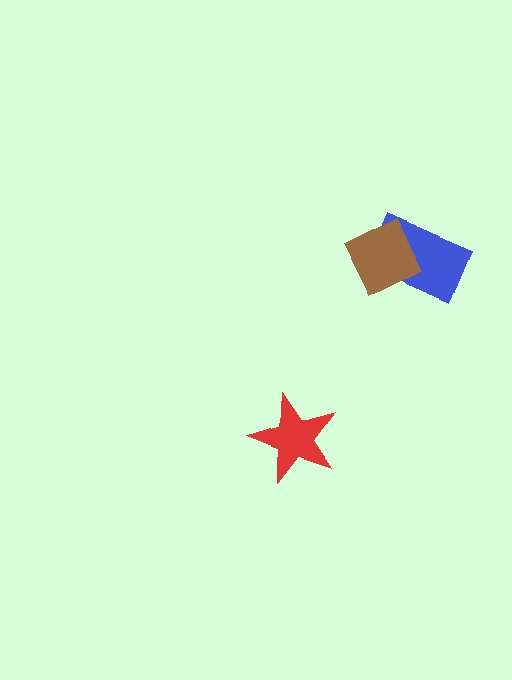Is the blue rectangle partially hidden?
Yes, it is partially covered by another shape.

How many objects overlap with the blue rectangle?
1 object overlaps with the blue rectangle.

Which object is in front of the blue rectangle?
The brown diamond is in front of the blue rectangle.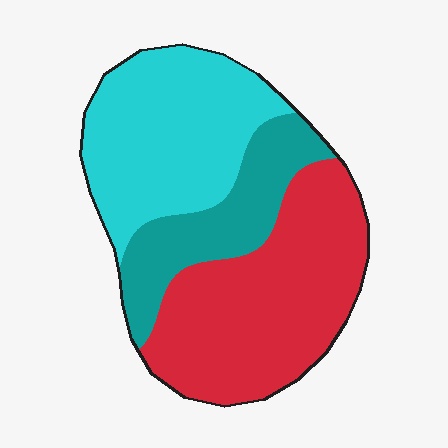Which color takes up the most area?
Red, at roughly 45%.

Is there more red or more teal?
Red.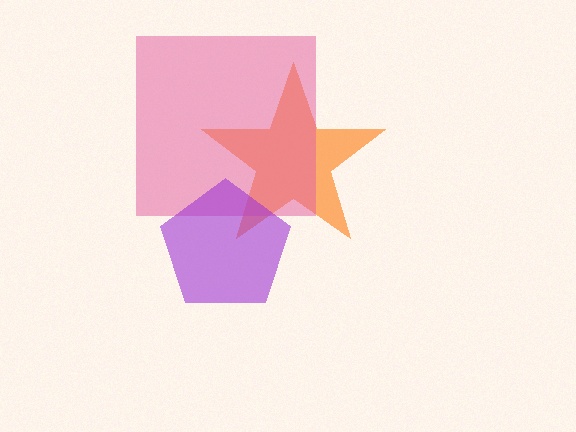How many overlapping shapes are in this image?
There are 3 overlapping shapes in the image.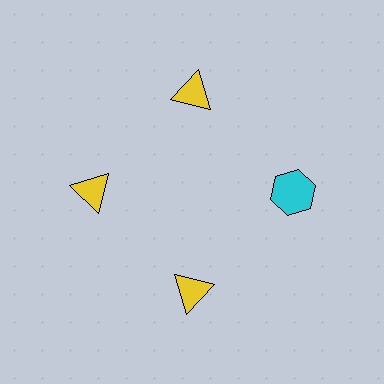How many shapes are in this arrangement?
There are 4 shapes arranged in a ring pattern.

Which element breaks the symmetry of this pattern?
The cyan hexagon at roughly the 3 o'clock position breaks the symmetry. All other shapes are yellow triangles.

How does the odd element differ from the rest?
It differs in both color (cyan instead of yellow) and shape (hexagon instead of triangle).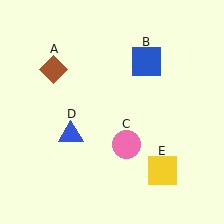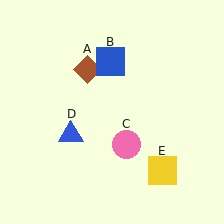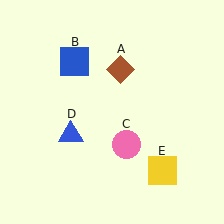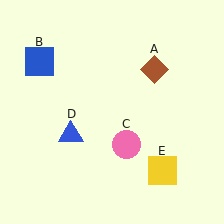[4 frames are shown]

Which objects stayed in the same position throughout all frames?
Pink circle (object C) and blue triangle (object D) and yellow square (object E) remained stationary.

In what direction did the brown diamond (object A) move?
The brown diamond (object A) moved right.